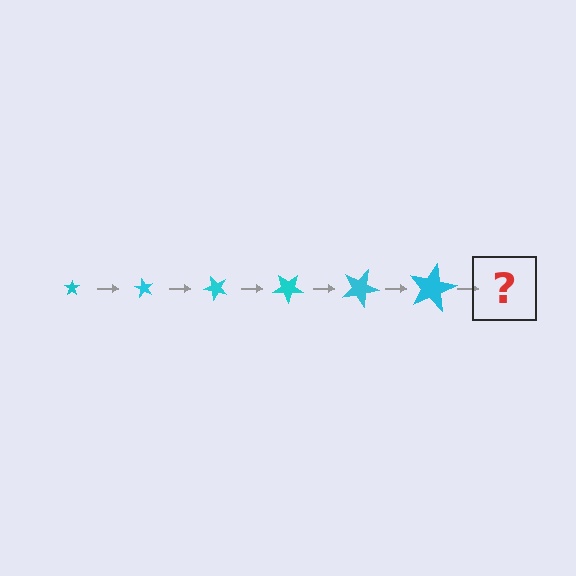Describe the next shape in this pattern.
It should be a star, larger than the previous one and rotated 360 degrees from the start.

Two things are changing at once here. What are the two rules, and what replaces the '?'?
The two rules are that the star grows larger each step and it rotates 60 degrees each step. The '?' should be a star, larger than the previous one and rotated 360 degrees from the start.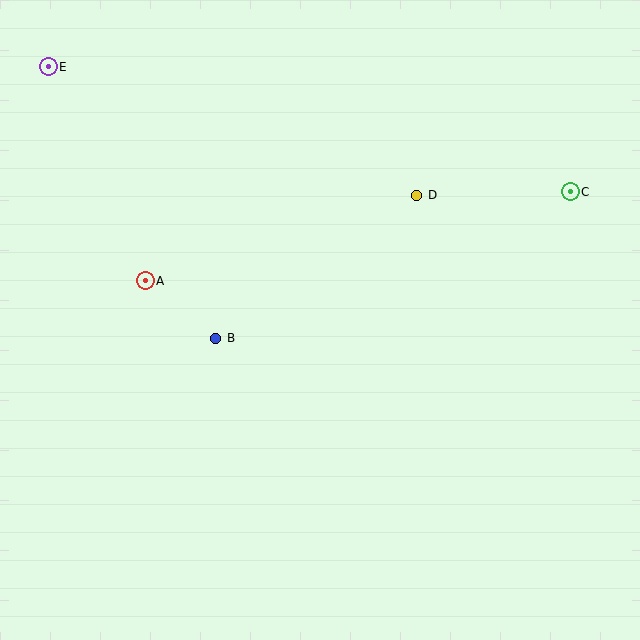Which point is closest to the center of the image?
Point B at (216, 338) is closest to the center.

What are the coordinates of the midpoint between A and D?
The midpoint between A and D is at (281, 238).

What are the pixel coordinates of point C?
Point C is at (570, 192).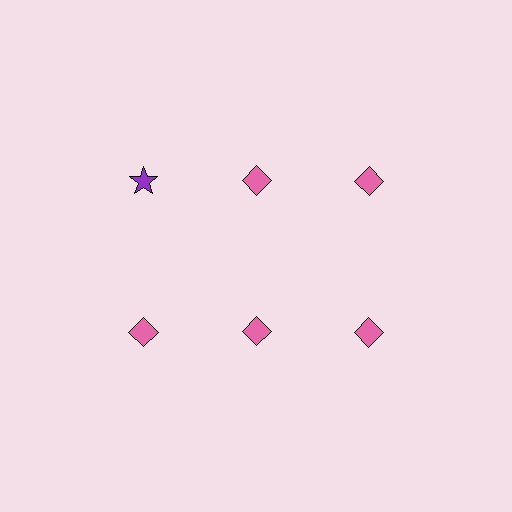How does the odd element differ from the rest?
It differs in both color (purple instead of pink) and shape (star instead of diamond).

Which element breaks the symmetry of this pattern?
The purple star in the top row, leftmost column breaks the symmetry. All other shapes are pink diamonds.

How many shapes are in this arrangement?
There are 6 shapes arranged in a grid pattern.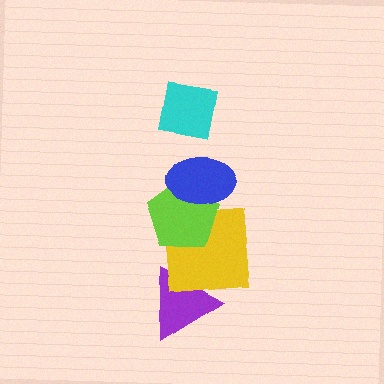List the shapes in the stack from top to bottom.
From top to bottom: the cyan square, the blue ellipse, the lime pentagon, the yellow square, the purple triangle.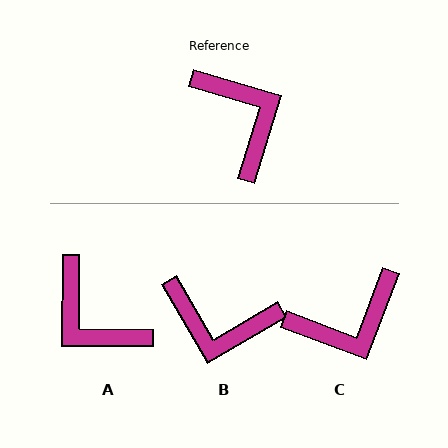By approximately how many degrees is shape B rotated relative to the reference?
Approximately 133 degrees clockwise.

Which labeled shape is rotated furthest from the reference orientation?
A, about 163 degrees away.